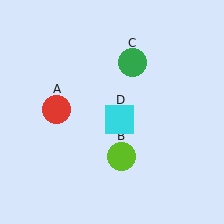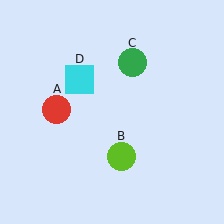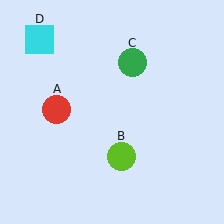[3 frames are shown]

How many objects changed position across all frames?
1 object changed position: cyan square (object D).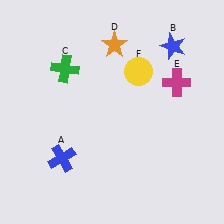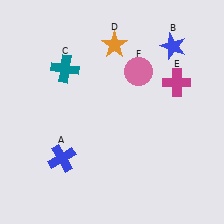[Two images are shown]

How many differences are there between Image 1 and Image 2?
There are 2 differences between the two images.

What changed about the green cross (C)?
In Image 1, C is green. In Image 2, it changed to teal.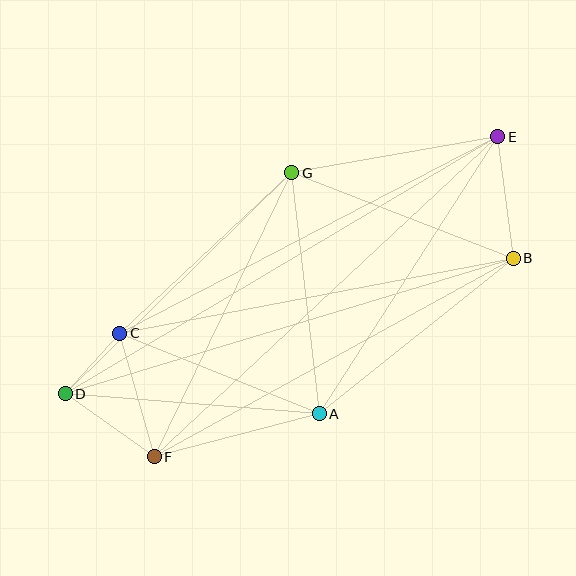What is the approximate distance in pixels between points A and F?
The distance between A and F is approximately 170 pixels.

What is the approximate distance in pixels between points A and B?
The distance between A and B is approximately 249 pixels.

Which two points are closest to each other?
Points C and D are closest to each other.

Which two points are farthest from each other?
Points D and E are farthest from each other.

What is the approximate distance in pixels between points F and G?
The distance between F and G is approximately 316 pixels.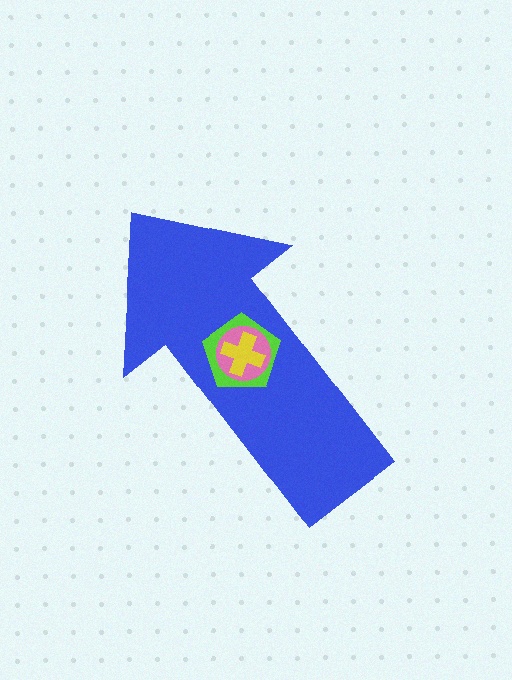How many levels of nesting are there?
4.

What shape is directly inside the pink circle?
The yellow cross.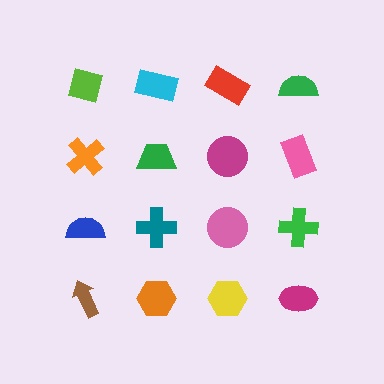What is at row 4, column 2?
An orange hexagon.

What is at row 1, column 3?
A red rectangle.